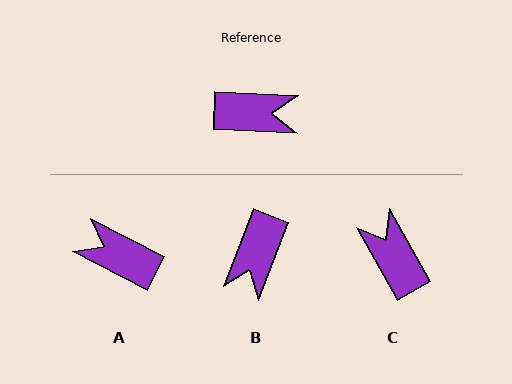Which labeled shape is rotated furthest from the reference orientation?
A, about 155 degrees away.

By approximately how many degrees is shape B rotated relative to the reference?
Approximately 109 degrees clockwise.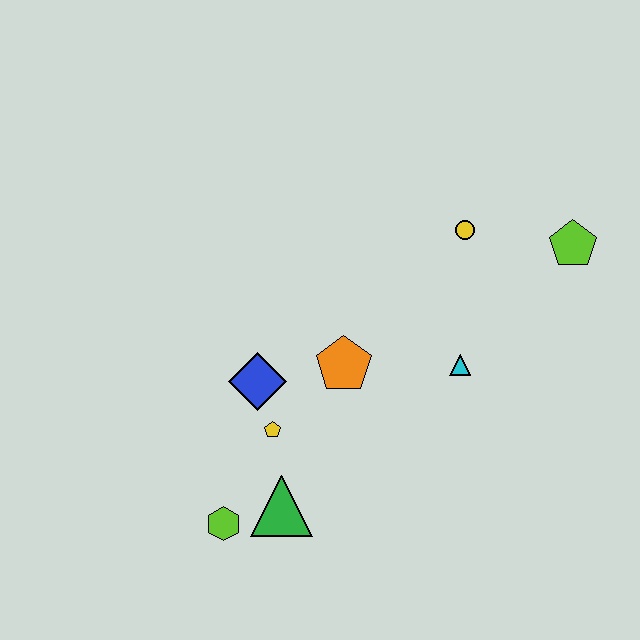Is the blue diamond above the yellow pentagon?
Yes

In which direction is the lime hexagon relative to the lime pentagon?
The lime hexagon is to the left of the lime pentagon.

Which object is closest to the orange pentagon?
The blue diamond is closest to the orange pentagon.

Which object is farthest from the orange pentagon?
The lime pentagon is farthest from the orange pentagon.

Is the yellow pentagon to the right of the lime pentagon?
No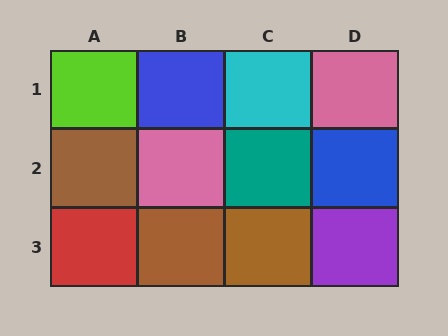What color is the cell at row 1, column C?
Cyan.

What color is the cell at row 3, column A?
Red.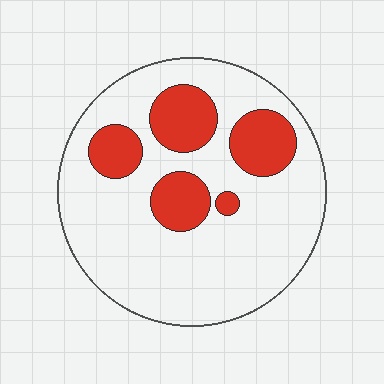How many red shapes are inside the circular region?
5.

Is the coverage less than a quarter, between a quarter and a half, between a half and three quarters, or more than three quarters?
Less than a quarter.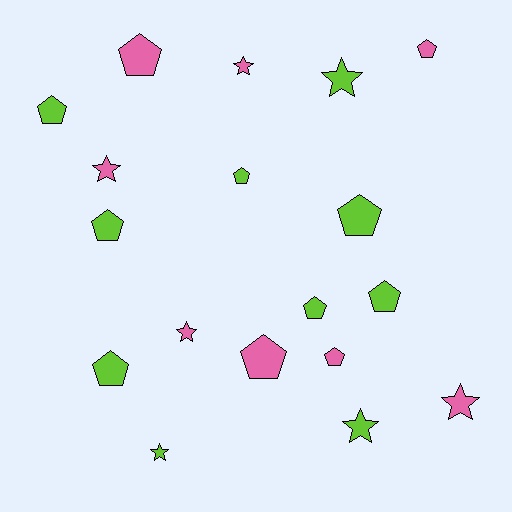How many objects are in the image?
There are 18 objects.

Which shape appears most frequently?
Pentagon, with 11 objects.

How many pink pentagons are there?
There are 4 pink pentagons.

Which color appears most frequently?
Lime, with 10 objects.